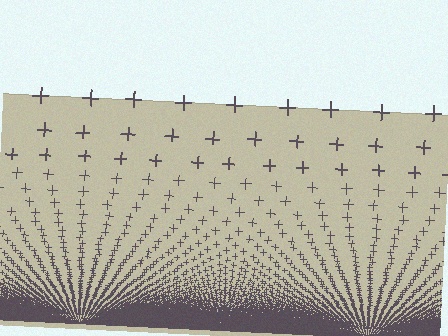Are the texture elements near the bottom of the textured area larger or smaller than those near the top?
Smaller. The gradient is inverted — elements near the bottom are smaller and denser.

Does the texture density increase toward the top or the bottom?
Density increases toward the bottom.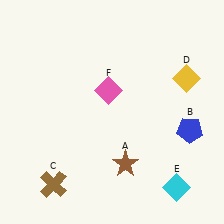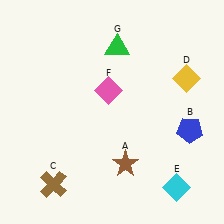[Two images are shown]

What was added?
A green triangle (G) was added in Image 2.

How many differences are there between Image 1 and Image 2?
There is 1 difference between the two images.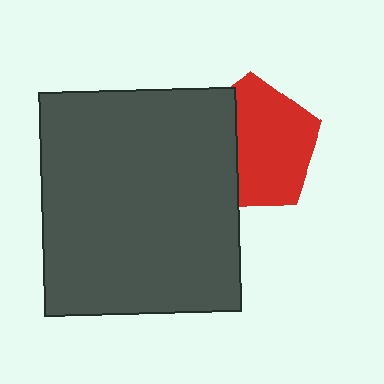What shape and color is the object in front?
The object in front is a dark gray rectangle.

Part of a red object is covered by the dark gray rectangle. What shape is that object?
It is a pentagon.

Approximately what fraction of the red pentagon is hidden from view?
Roughly 37% of the red pentagon is hidden behind the dark gray rectangle.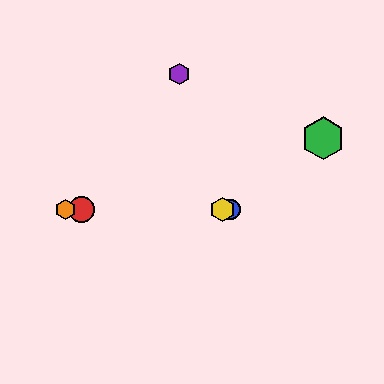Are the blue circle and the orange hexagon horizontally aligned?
Yes, both are at y≈210.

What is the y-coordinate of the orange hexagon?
The orange hexagon is at y≈210.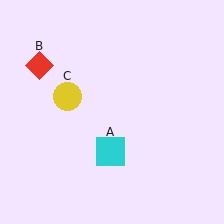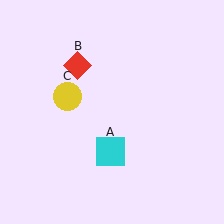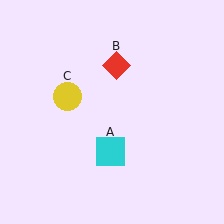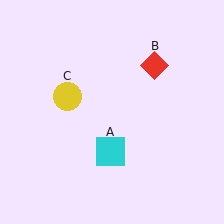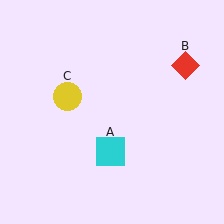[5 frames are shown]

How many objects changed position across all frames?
1 object changed position: red diamond (object B).